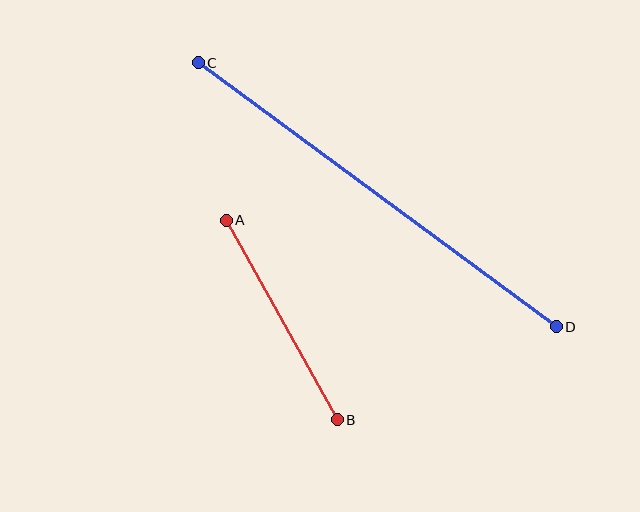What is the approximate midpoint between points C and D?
The midpoint is at approximately (377, 195) pixels.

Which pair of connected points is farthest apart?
Points C and D are farthest apart.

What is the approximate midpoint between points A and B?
The midpoint is at approximately (282, 320) pixels.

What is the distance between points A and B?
The distance is approximately 228 pixels.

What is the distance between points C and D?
The distance is approximately 445 pixels.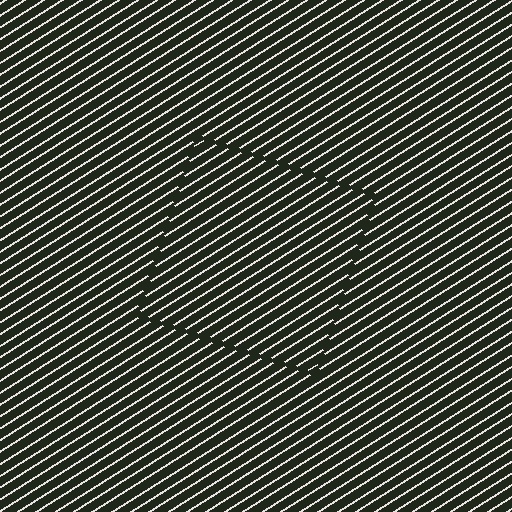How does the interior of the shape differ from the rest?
The interior of the shape contains the same grating, shifted by half a period — the contour is defined by the phase discontinuity where line-ends from the inner and outer gratings abut.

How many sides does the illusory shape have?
4 sides — the line-ends trace a square.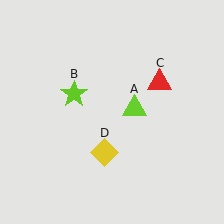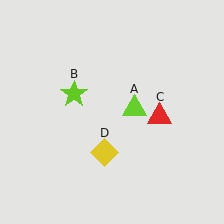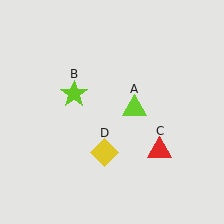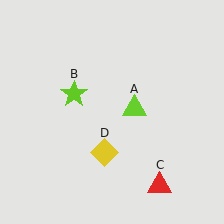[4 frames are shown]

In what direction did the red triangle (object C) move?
The red triangle (object C) moved down.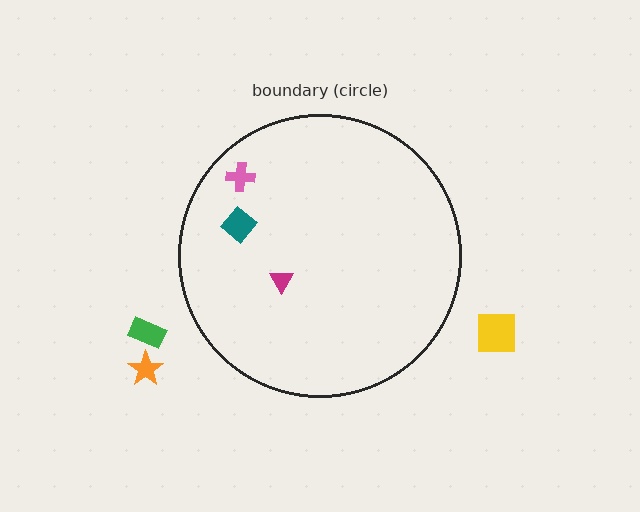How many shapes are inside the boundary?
3 inside, 3 outside.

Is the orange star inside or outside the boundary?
Outside.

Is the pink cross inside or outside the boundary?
Inside.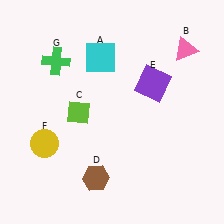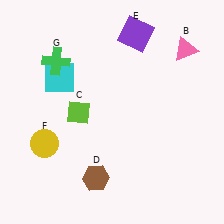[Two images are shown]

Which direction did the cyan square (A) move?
The cyan square (A) moved left.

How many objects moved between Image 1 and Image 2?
2 objects moved between the two images.